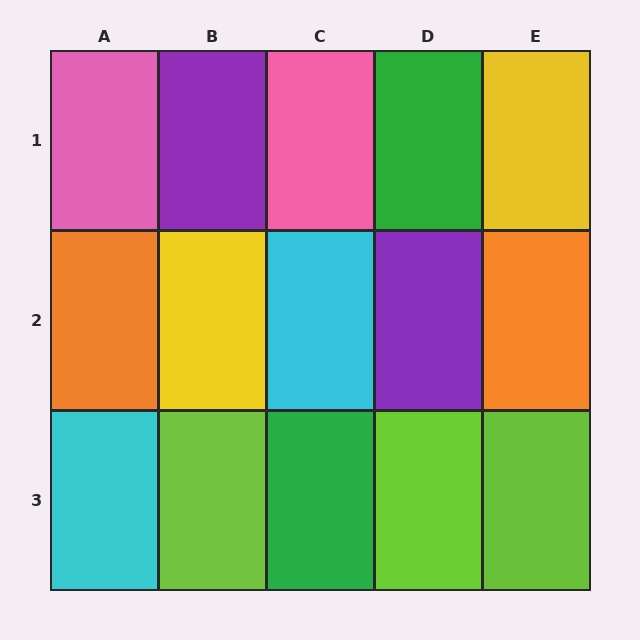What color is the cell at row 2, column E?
Orange.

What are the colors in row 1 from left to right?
Pink, purple, pink, green, yellow.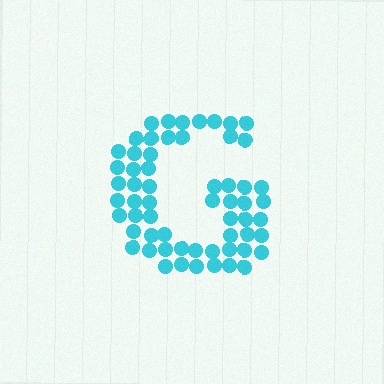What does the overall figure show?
The overall figure shows the letter G.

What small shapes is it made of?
It is made of small circles.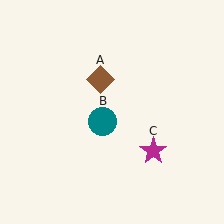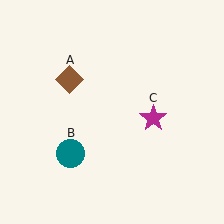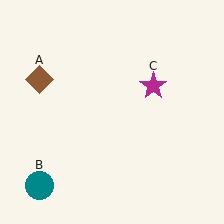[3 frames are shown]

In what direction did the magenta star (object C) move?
The magenta star (object C) moved up.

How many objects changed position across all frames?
3 objects changed position: brown diamond (object A), teal circle (object B), magenta star (object C).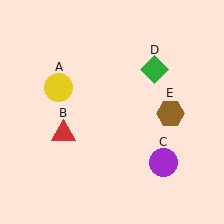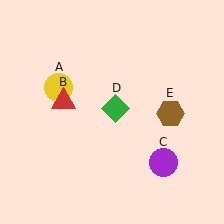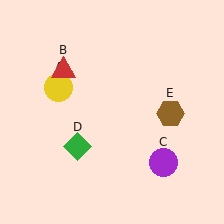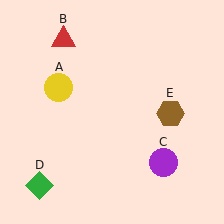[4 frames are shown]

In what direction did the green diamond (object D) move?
The green diamond (object D) moved down and to the left.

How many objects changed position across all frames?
2 objects changed position: red triangle (object B), green diamond (object D).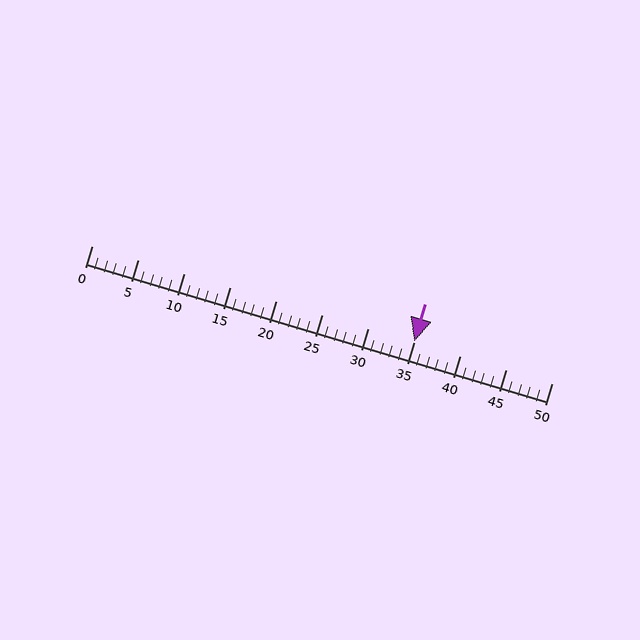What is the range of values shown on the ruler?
The ruler shows values from 0 to 50.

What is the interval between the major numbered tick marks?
The major tick marks are spaced 5 units apart.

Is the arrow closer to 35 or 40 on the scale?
The arrow is closer to 35.